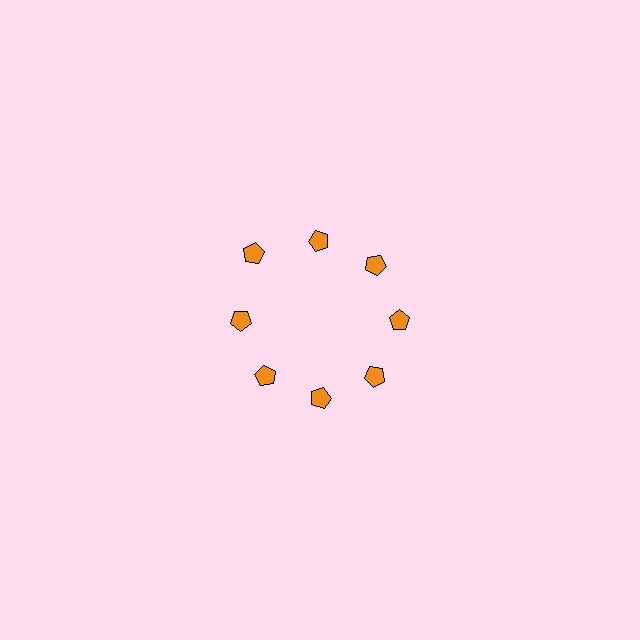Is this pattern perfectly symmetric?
No. The 8 orange pentagons are arranged in a ring, but one element near the 10 o'clock position is pushed outward from the center, breaking the 8-fold rotational symmetry.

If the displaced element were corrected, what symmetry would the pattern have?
It would have 8-fold rotational symmetry — the pattern would map onto itself every 45 degrees.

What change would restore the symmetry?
The symmetry would be restored by moving it inward, back onto the ring so that all 8 pentagons sit at equal angles and equal distance from the center.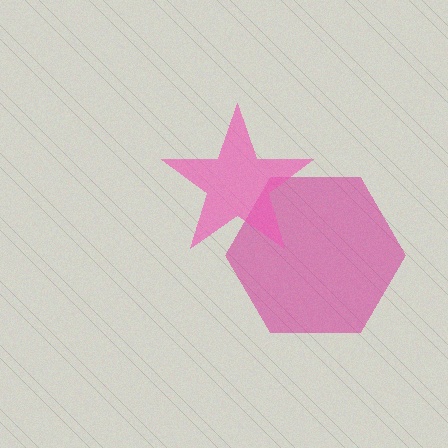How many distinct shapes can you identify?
There are 2 distinct shapes: a magenta hexagon, a pink star.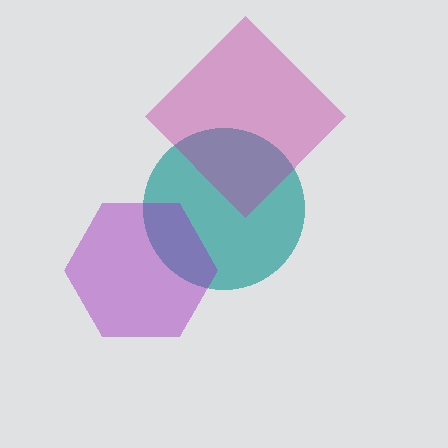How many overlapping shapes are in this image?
There are 3 overlapping shapes in the image.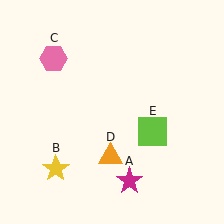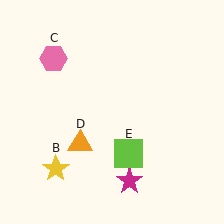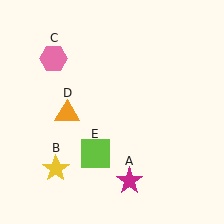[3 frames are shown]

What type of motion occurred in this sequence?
The orange triangle (object D), lime square (object E) rotated clockwise around the center of the scene.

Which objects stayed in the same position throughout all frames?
Magenta star (object A) and yellow star (object B) and pink hexagon (object C) remained stationary.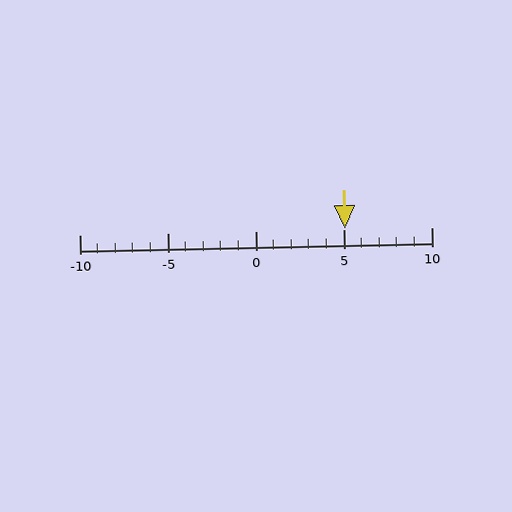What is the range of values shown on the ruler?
The ruler shows values from -10 to 10.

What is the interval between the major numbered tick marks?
The major tick marks are spaced 5 units apart.